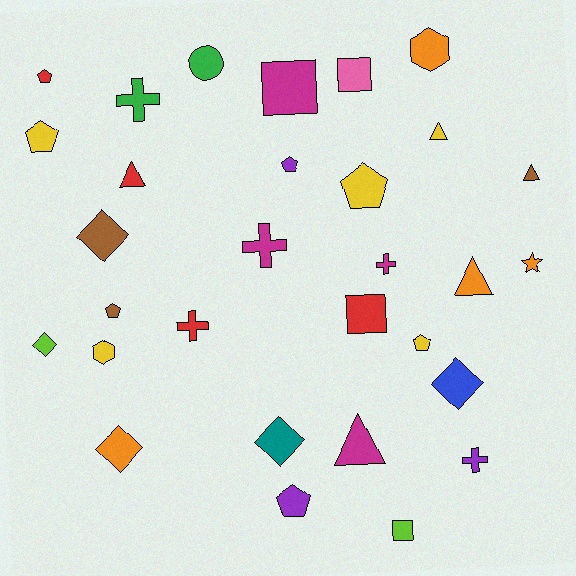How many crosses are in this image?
There are 5 crosses.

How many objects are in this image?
There are 30 objects.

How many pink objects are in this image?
There is 1 pink object.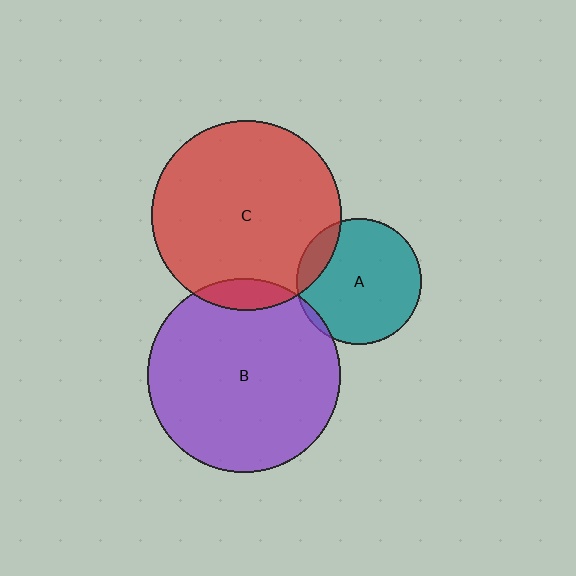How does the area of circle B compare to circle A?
Approximately 2.4 times.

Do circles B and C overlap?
Yes.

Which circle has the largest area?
Circle B (purple).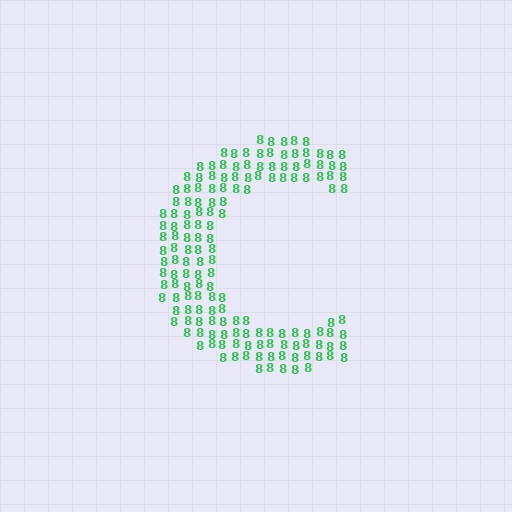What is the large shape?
The large shape is the letter C.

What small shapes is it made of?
It is made of small digit 8's.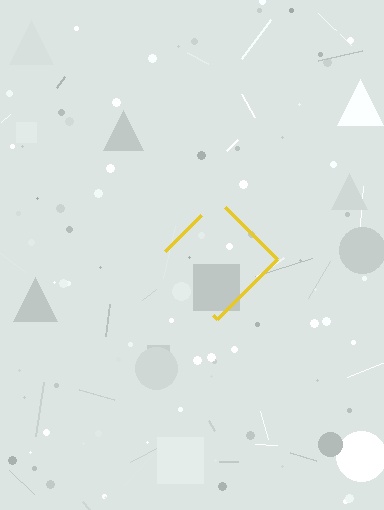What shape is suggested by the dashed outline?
The dashed outline suggests a diamond.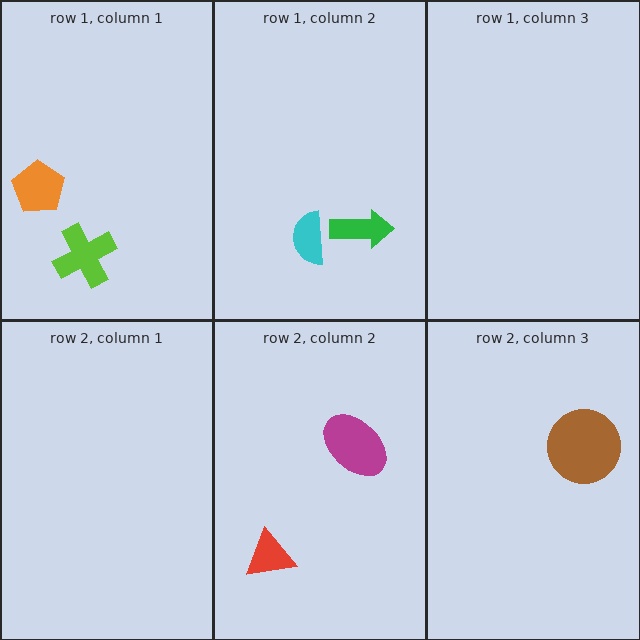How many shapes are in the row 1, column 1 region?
2.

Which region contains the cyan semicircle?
The row 1, column 2 region.